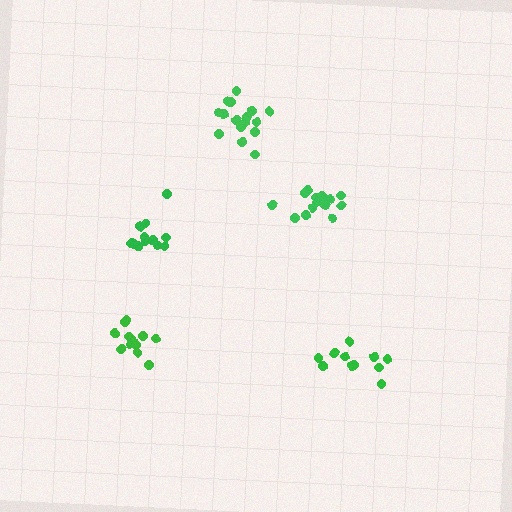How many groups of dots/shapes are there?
There are 5 groups.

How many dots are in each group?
Group 1: 12 dots, Group 2: 15 dots, Group 3: 12 dots, Group 4: 11 dots, Group 5: 16 dots (66 total).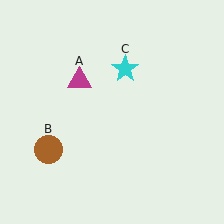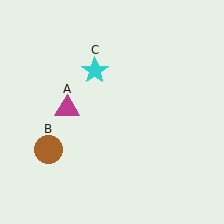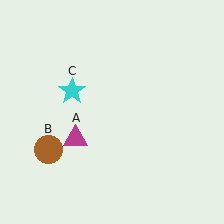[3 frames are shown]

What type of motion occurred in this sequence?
The magenta triangle (object A), cyan star (object C) rotated counterclockwise around the center of the scene.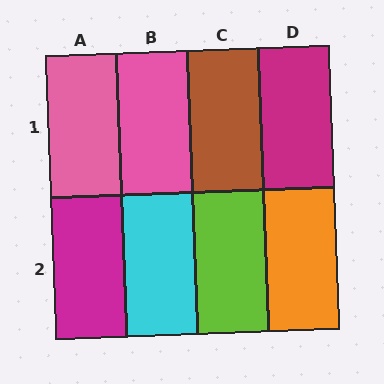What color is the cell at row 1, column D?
Magenta.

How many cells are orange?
1 cell is orange.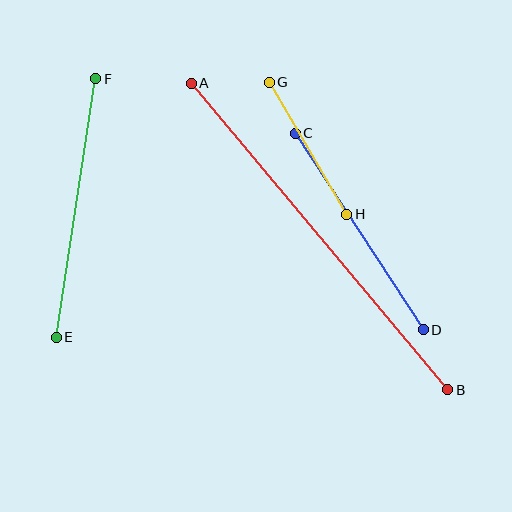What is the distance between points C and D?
The distance is approximately 234 pixels.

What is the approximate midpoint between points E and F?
The midpoint is at approximately (76, 208) pixels.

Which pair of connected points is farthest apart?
Points A and B are farthest apart.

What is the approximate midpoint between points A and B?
The midpoint is at approximately (319, 237) pixels.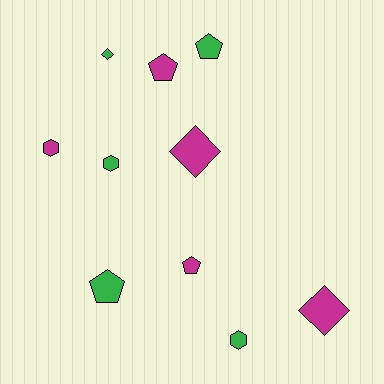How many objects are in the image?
There are 10 objects.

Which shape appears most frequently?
Pentagon, with 4 objects.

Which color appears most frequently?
Green, with 5 objects.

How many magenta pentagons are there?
There are 2 magenta pentagons.